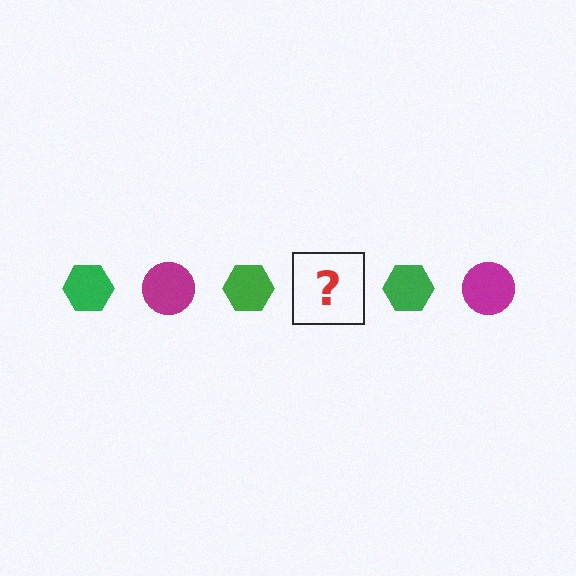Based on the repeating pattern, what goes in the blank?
The blank should be a magenta circle.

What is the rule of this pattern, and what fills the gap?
The rule is that the pattern alternates between green hexagon and magenta circle. The gap should be filled with a magenta circle.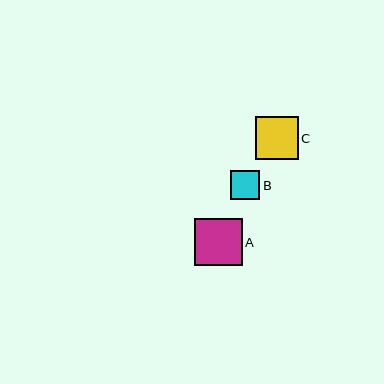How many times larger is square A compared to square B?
Square A is approximately 1.6 times the size of square B.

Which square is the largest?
Square A is the largest with a size of approximately 48 pixels.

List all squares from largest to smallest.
From largest to smallest: A, C, B.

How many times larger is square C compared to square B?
Square C is approximately 1.5 times the size of square B.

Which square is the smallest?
Square B is the smallest with a size of approximately 29 pixels.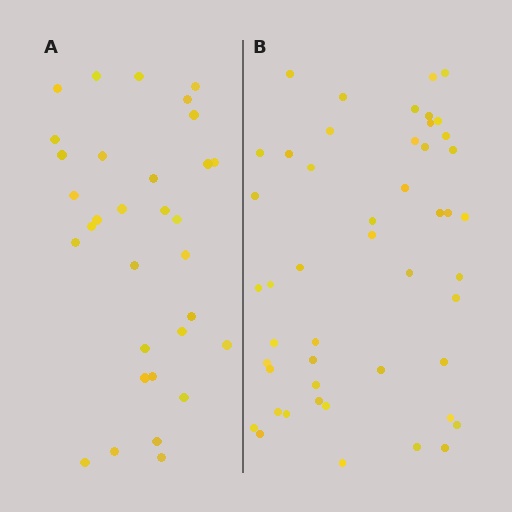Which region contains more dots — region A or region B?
Region B (the right region) has more dots.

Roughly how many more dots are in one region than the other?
Region B has approximately 15 more dots than region A.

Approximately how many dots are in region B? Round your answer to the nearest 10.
About 50 dots. (The exact count is 48, which rounds to 50.)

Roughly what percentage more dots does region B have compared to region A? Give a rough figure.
About 50% more.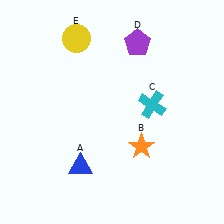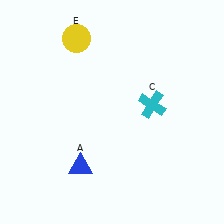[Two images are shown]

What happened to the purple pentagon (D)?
The purple pentagon (D) was removed in Image 2. It was in the top-right area of Image 1.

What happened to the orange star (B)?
The orange star (B) was removed in Image 2. It was in the bottom-right area of Image 1.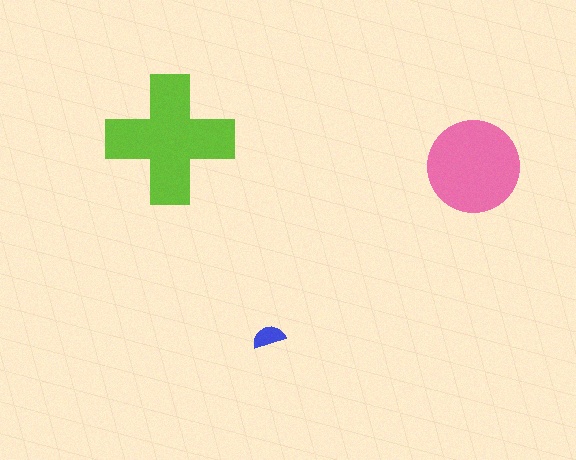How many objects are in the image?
There are 3 objects in the image.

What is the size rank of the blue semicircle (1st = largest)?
3rd.